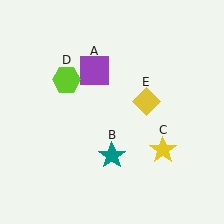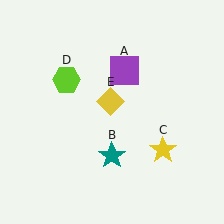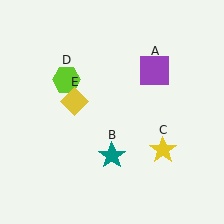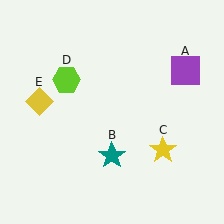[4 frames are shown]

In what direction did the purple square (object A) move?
The purple square (object A) moved right.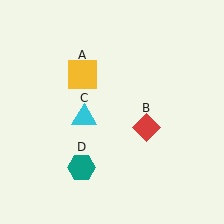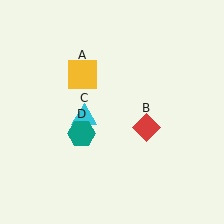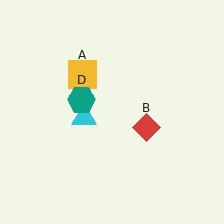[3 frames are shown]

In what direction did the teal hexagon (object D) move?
The teal hexagon (object D) moved up.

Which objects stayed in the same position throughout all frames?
Yellow square (object A) and red diamond (object B) and cyan triangle (object C) remained stationary.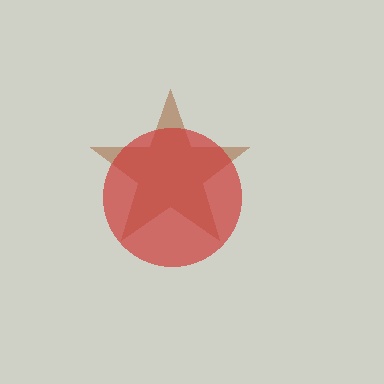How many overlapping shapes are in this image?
There are 2 overlapping shapes in the image.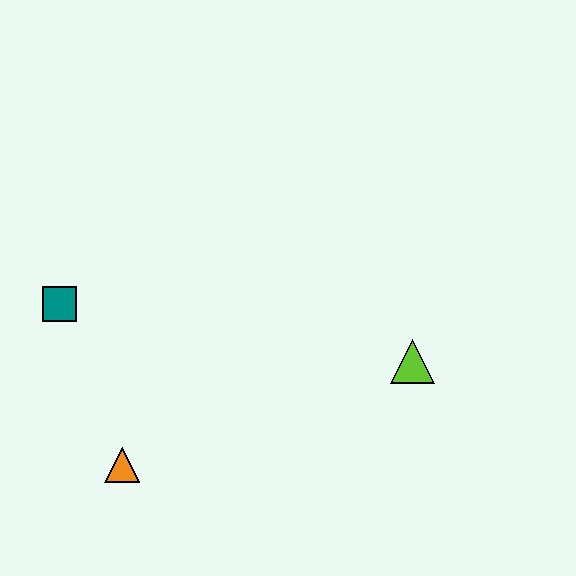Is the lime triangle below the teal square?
Yes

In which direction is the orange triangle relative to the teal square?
The orange triangle is below the teal square.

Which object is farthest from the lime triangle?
The teal square is farthest from the lime triangle.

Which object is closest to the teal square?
The orange triangle is closest to the teal square.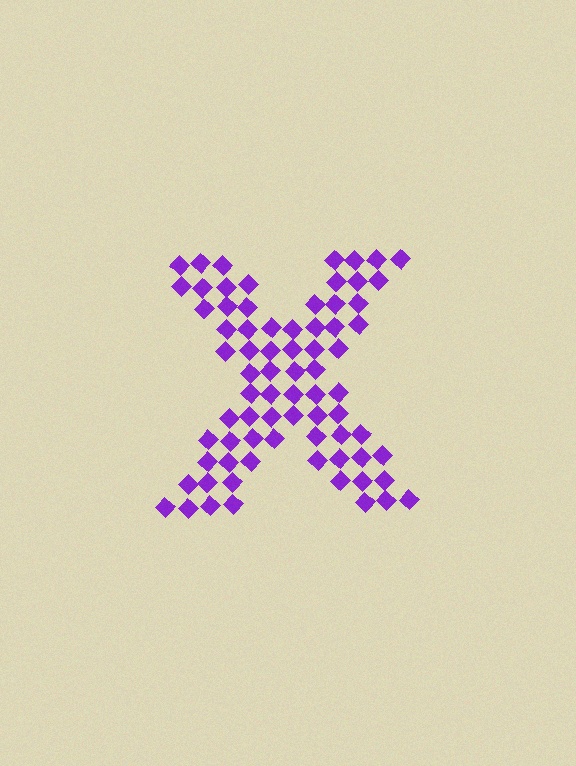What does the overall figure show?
The overall figure shows the letter X.